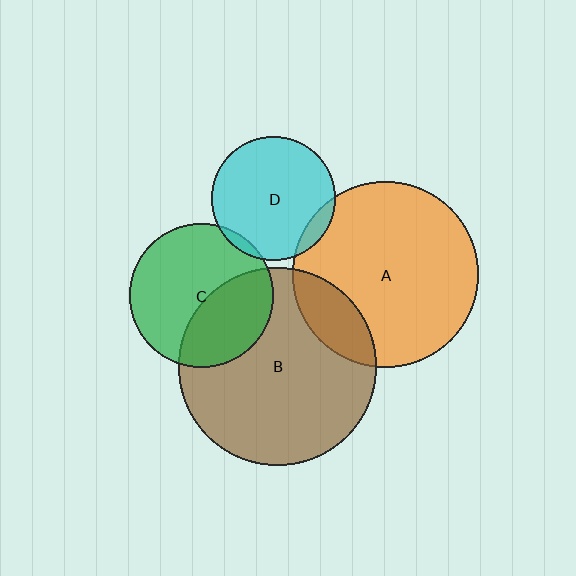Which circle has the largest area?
Circle B (brown).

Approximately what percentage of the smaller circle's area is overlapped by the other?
Approximately 5%.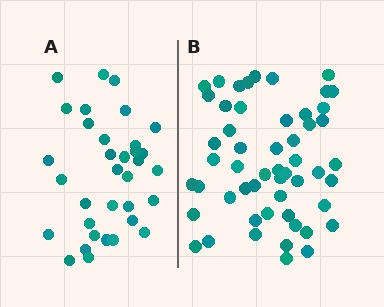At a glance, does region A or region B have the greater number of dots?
Region B (the right region) has more dots.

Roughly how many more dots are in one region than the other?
Region B has approximately 20 more dots than region A.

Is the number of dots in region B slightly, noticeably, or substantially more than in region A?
Region B has substantially more. The ratio is roughly 1.6 to 1.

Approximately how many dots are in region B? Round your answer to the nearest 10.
About 50 dots. (The exact count is 53, which rounds to 50.)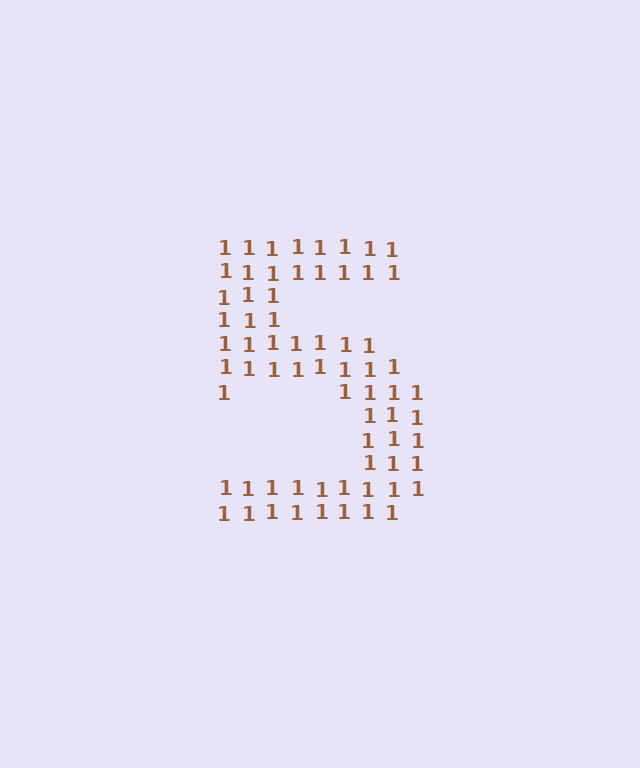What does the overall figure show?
The overall figure shows the digit 5.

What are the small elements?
The small elements are digit 1's.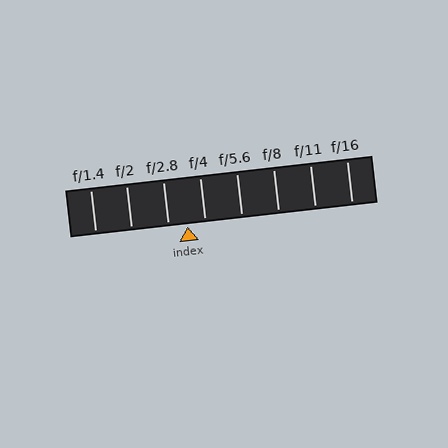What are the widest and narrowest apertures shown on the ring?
The widest aperture shown is f/1.4 and the narrowest is f/16.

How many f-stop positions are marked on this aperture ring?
There are 8 f-stop positions marked.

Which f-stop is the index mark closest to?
The index mark is closest to f/4.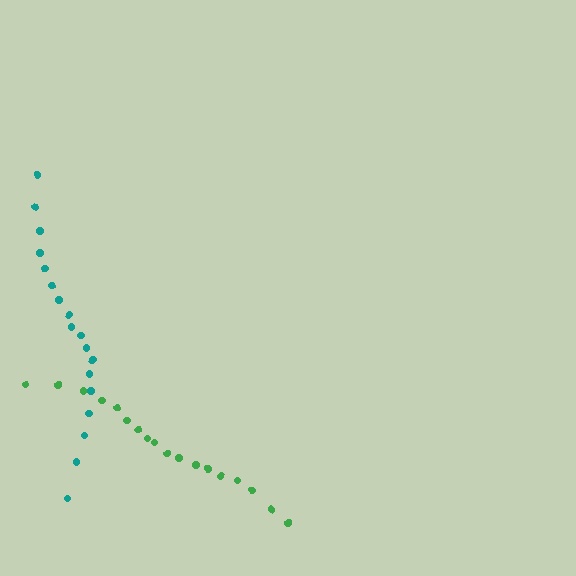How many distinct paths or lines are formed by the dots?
There are 2 distinct paths.